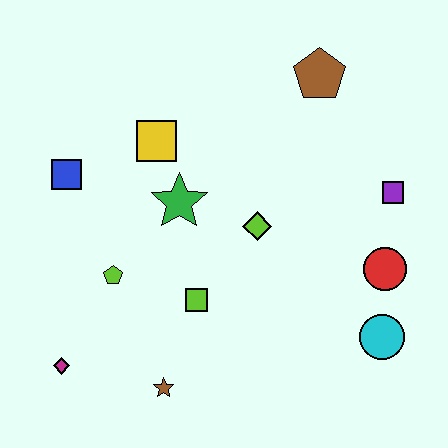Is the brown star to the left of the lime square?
Yes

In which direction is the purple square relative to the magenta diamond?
The purple square is to the right of the magenta diamond.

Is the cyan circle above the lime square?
No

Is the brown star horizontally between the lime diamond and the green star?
No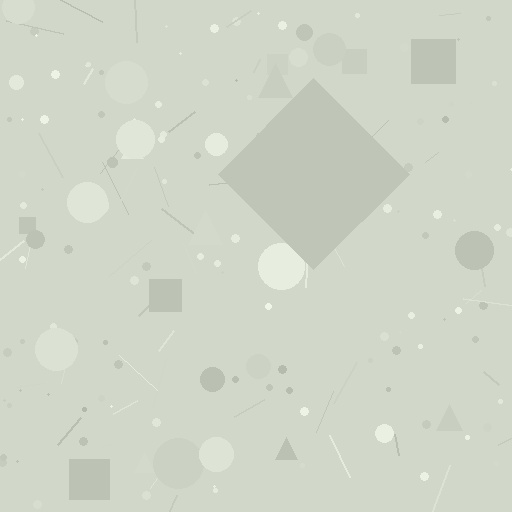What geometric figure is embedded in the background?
A diamond is embedded in the background.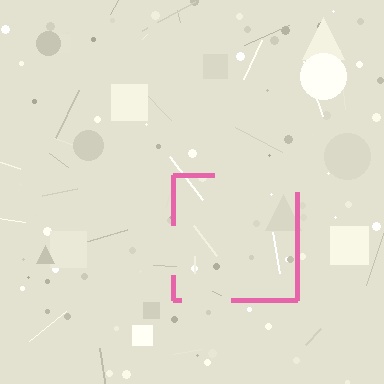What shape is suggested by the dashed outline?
The dashed outline suggests a square.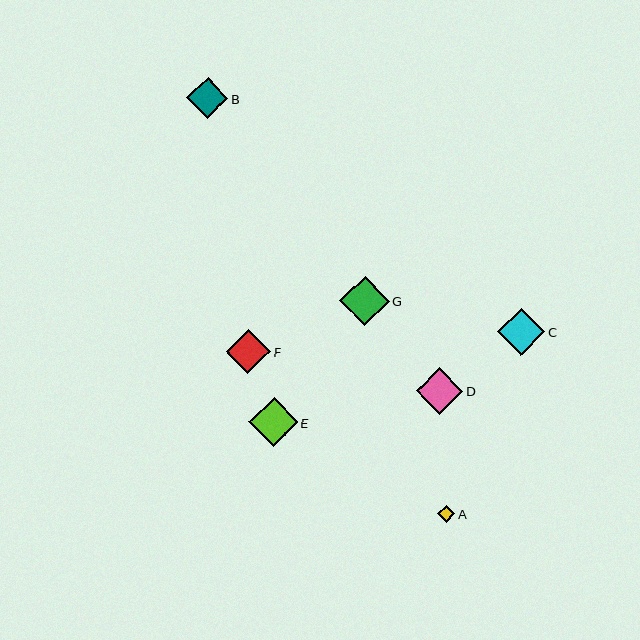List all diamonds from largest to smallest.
From largest to smallest: G, E, D, C, F, B, A.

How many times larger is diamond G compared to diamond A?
Diamond G is approximately 3.0 times the size of diamond A.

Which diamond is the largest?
Diamond G is the largest with a size of approximately 49 pixels.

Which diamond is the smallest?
Diamond A is the smallest with a size of approximately 17 pixels.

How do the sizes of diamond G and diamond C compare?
Diamond G and diamond C are approximately the same size.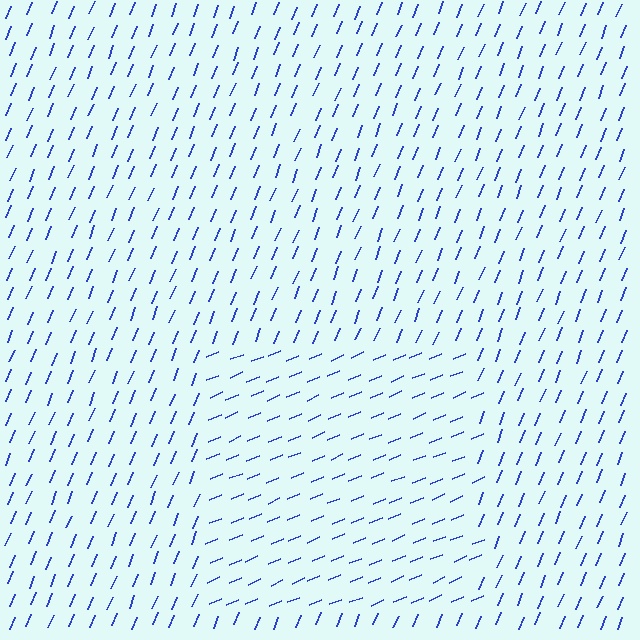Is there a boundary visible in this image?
Yes, there is a texture boundary formed by a change in line orientation.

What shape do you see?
I see a rectangle.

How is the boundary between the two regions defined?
The boundary is defined purely by a change in line orientation (approximately 45 degrees difference). All lines are the same color and thickness.